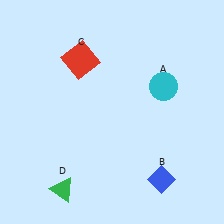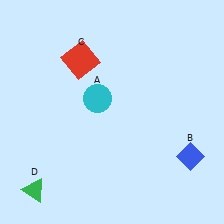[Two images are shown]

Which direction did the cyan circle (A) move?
The cyan circle (A) moved left.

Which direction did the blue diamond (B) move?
The blue diamond (B) moved right.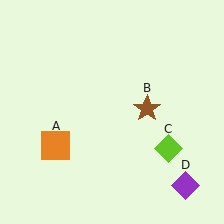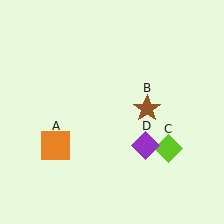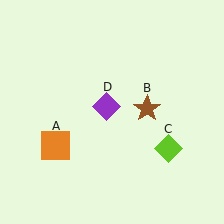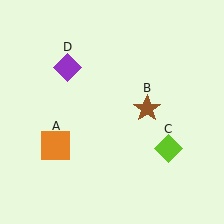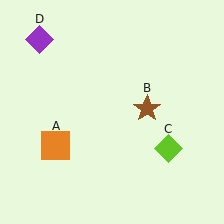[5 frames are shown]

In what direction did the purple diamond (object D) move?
The purple diamond (object D) moved up and to the left.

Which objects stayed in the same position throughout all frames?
Orange square (object A) and brown star (object B) and lime diamond (object C) remained stationary.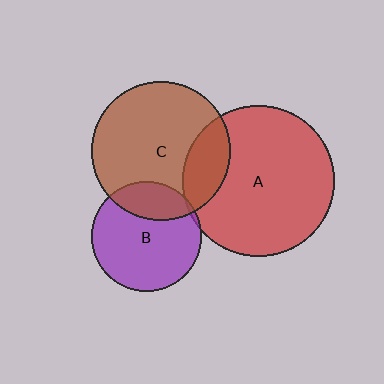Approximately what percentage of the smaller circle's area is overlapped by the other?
Approximately 5%.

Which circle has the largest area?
Circle A (red).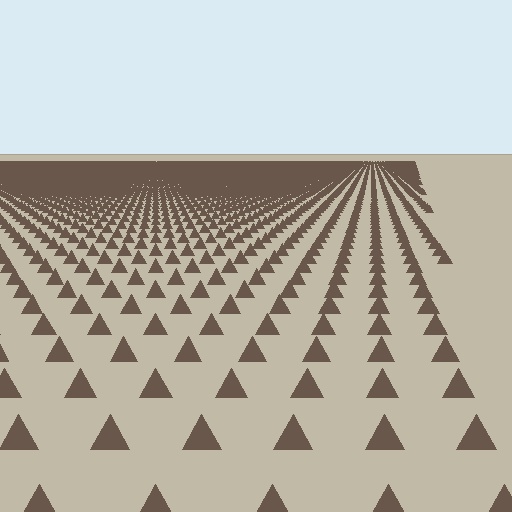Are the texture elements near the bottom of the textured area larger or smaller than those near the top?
Larger. Near the bottom, elements are closer to the viewer and appear at a bigger on-screen size.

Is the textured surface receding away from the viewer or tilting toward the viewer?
The surface is receding away from the viewer. Texture elements get smaller and denser toward the top.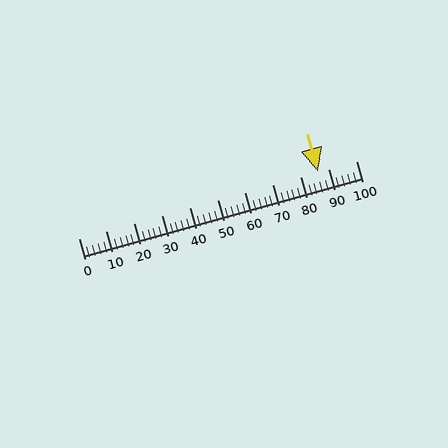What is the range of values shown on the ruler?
The ruler shows values from 0 to 100.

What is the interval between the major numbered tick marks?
The major tick marks are spaced 10 units apart.